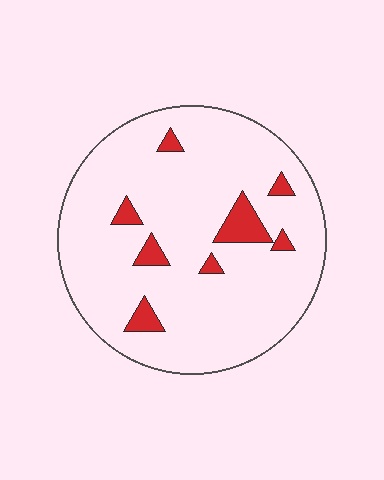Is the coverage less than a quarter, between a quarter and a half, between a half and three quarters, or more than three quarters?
Less than a quarter.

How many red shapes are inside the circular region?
8.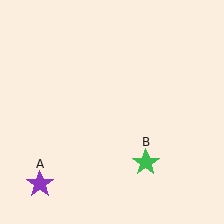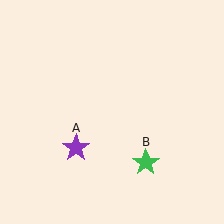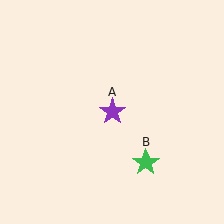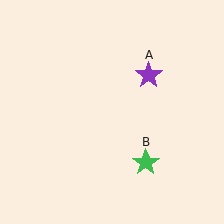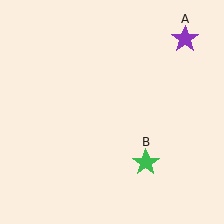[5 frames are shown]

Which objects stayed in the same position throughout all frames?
Green star (object B) remained stationary.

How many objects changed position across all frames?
1 object changed position: purple star (object A).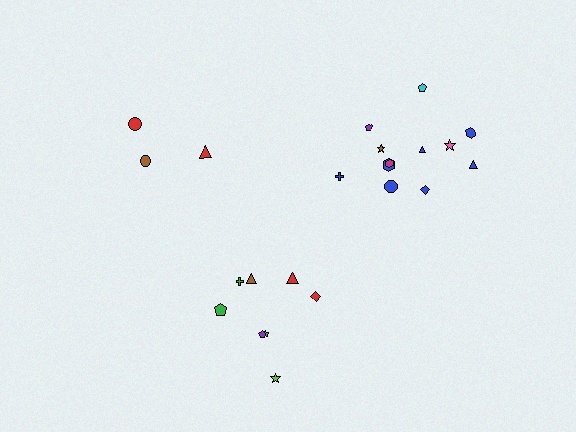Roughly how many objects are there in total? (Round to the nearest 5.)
Roughly 25 objects in total.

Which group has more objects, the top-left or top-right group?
The top-right group.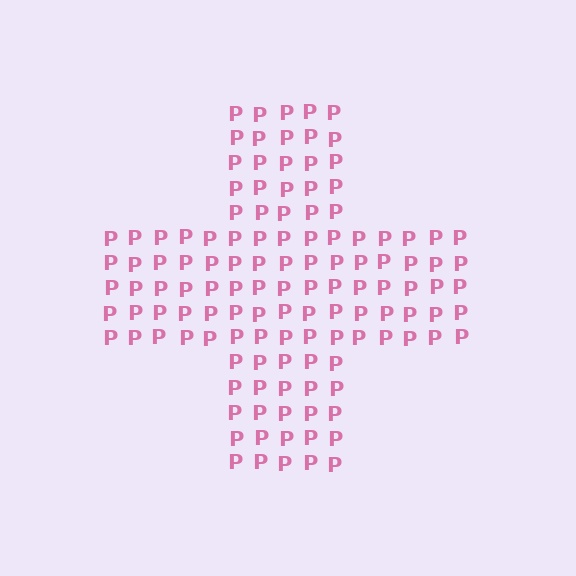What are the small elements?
The small elements are letter P's.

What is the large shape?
The large shape is a cross.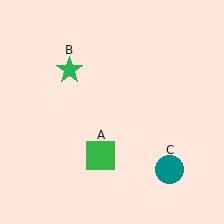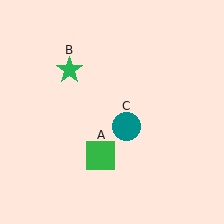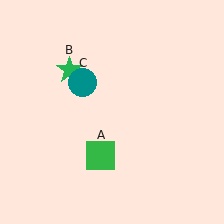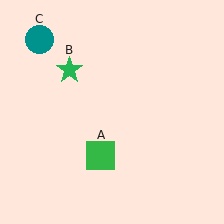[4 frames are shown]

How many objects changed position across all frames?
1 object changed position: teal circle (object C).